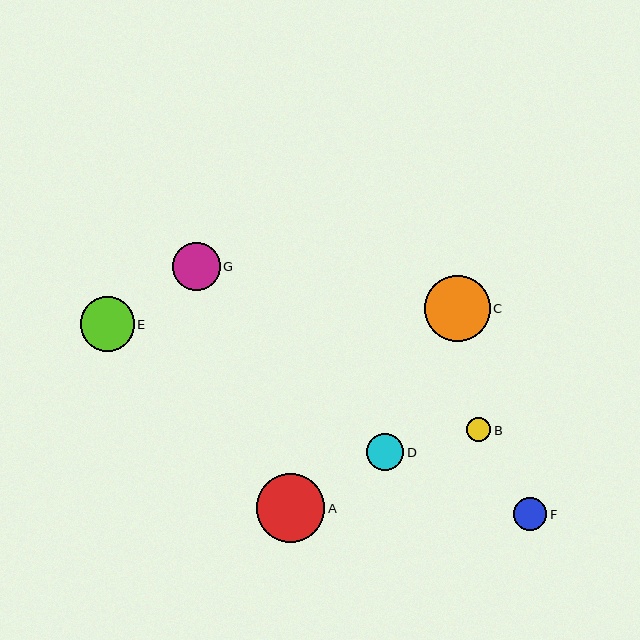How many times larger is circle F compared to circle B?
Circle F is approximately 1.3 times the size of circle B.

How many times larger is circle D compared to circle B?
Circle D is approximately 1.5 times the size of circle B.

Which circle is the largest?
Circle A is the largest with a size of approximately 69 pixels.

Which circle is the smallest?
Circle B is the smallest with a size of approximately 25 pixels.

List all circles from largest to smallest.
From largest to smallest: A, C, E, G, D, F, B.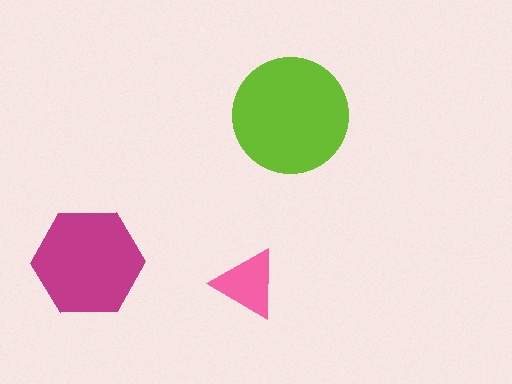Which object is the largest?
The lime circle.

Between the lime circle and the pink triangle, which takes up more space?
The lime circle.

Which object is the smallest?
The pink triangle.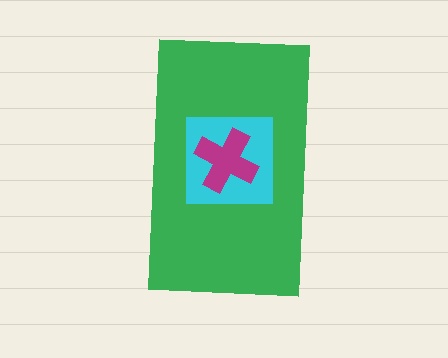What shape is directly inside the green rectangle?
The cyan square.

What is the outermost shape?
The green rectangle.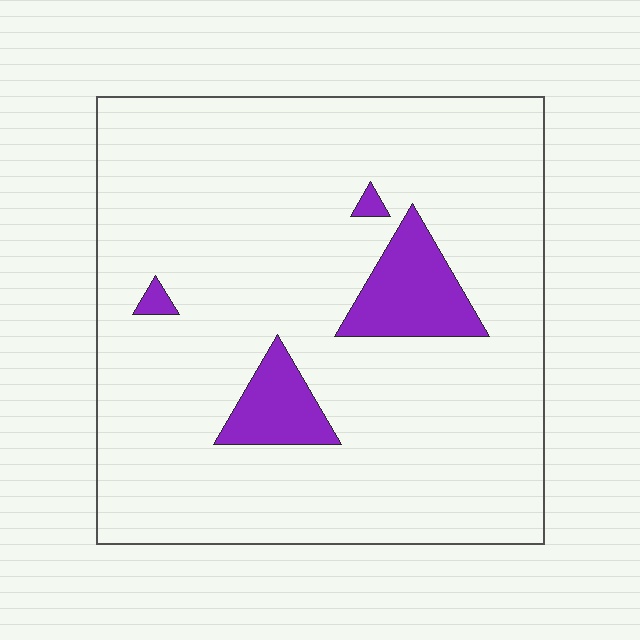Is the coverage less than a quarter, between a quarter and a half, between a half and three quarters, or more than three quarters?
Less than a quarter.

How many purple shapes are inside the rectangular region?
4.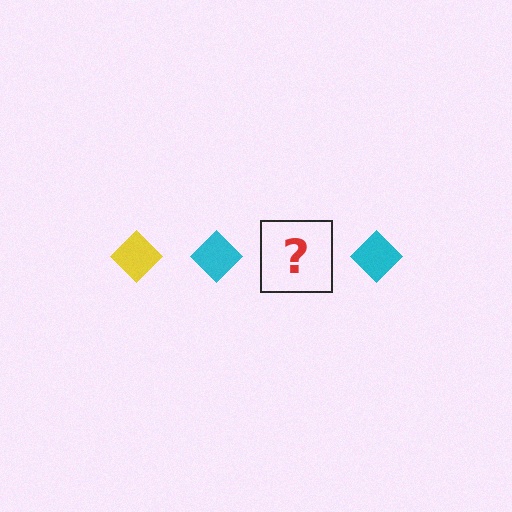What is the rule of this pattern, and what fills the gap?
The rule is that the pattern cycles through yellow, cyan diamonds. The gap should be filled with a yellow diamond.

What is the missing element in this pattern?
The missing element is a yellow diamond.